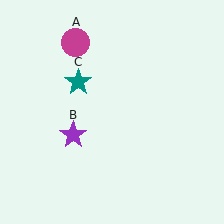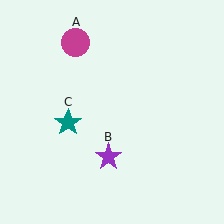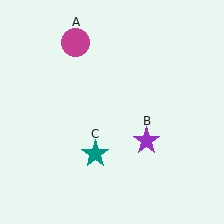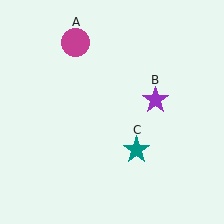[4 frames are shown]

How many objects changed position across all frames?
2 objects changed position: purple star (object B), teal star (object C).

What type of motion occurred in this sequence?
The purple star (object B), teal star (object C) rotated counterclockwise around the center of the scene.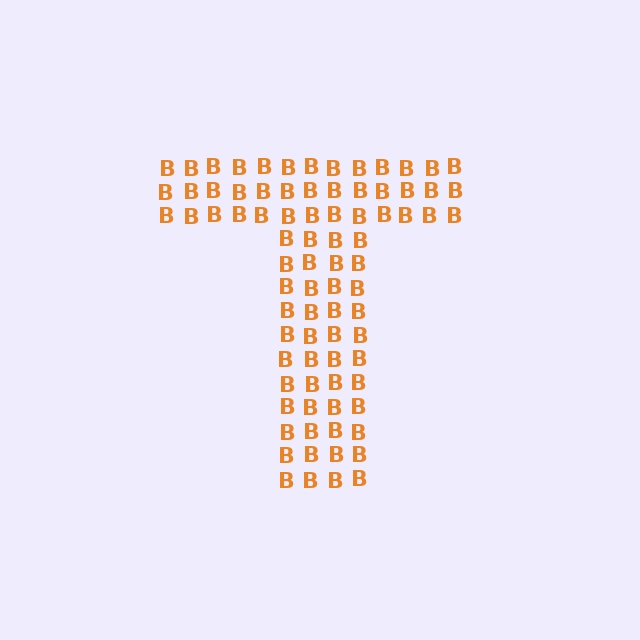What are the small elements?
The small elements are letter B's.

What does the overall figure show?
The overall figure shows the letter T.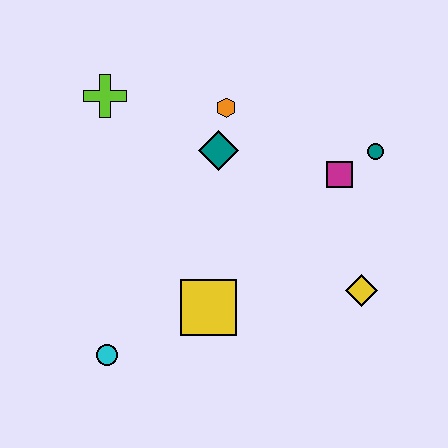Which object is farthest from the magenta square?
The cyan circle is farthest from the magenta square.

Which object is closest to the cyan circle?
The yellow square is closest to the cyan circle.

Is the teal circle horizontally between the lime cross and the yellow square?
No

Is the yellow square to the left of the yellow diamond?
Yes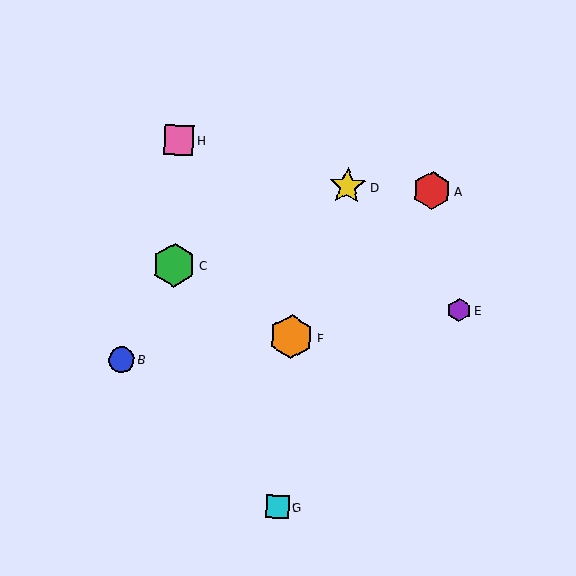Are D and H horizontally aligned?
No, D is at y≈186 and H is at y≈140.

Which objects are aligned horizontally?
Objects A, D are aligned horizontally.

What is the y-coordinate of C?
Object C is at y≈265.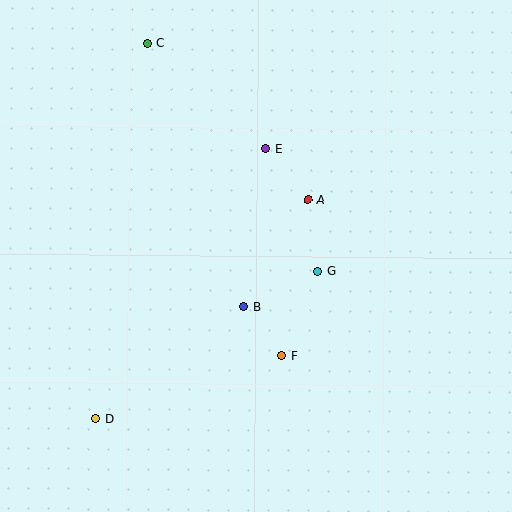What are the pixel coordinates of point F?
Point F is at (282, 356).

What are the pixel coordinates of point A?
Point A is at (308, 200).